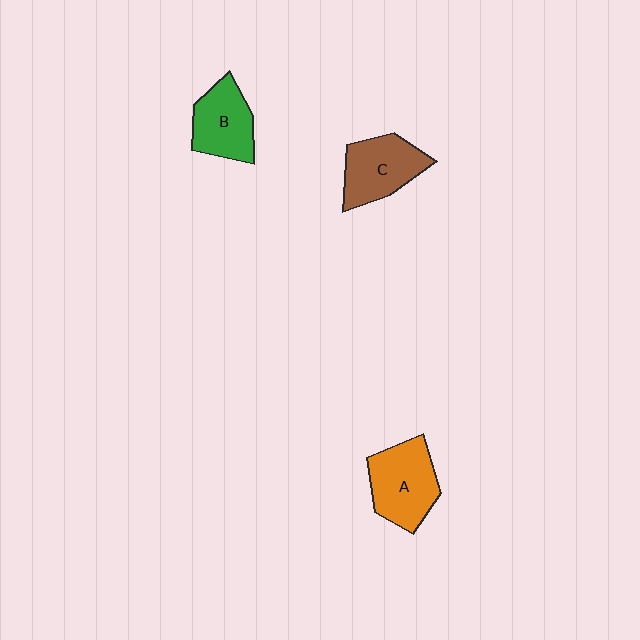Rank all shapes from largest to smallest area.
From largest to smallest: A (orange), C (brown), B (green).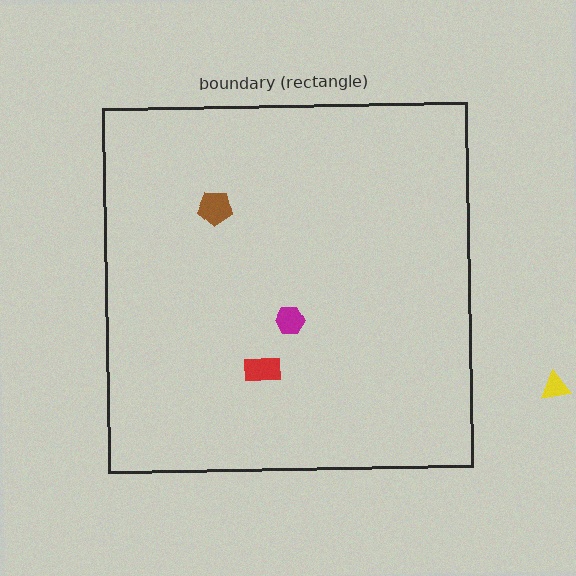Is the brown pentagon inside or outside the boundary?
Inside.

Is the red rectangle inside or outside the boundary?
Inside.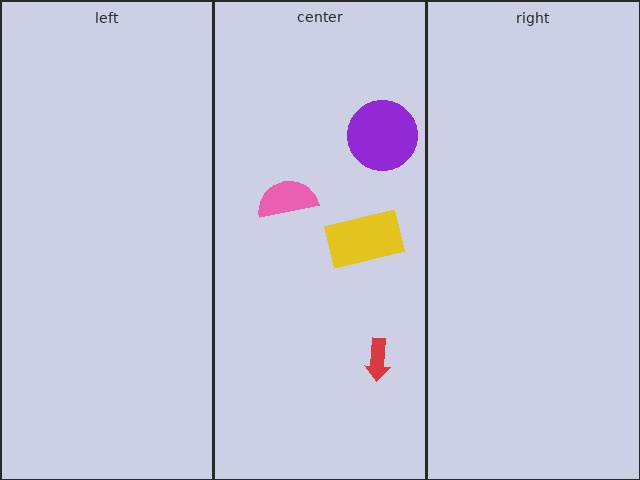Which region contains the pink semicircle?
The center region.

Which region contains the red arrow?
The center region.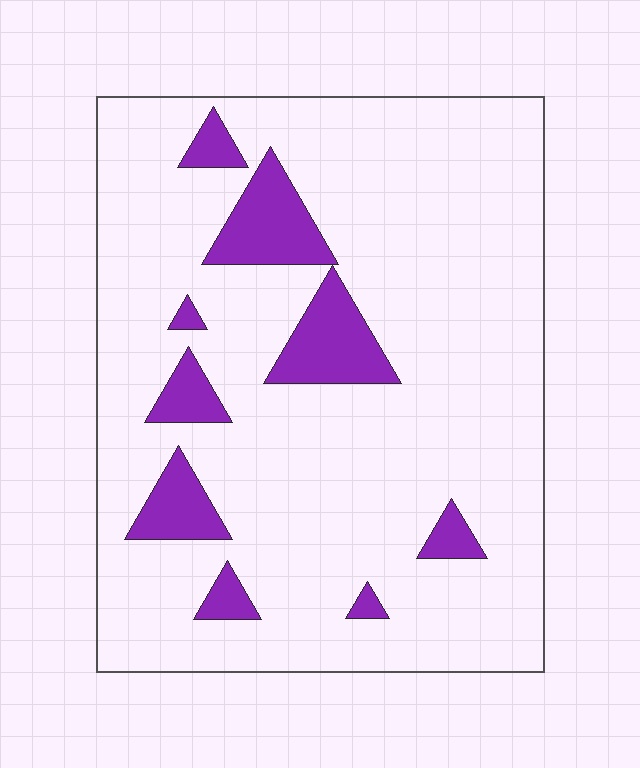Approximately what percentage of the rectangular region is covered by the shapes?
Approximately 15%.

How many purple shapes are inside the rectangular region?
9.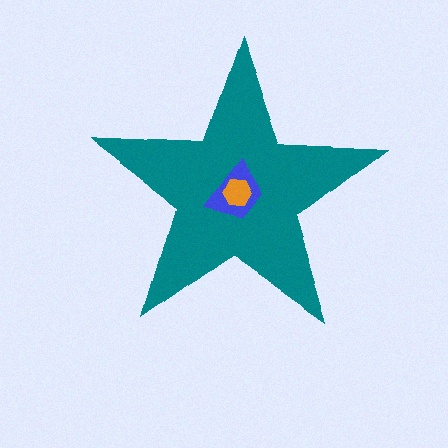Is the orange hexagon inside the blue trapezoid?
Yes.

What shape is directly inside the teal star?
The blue trapezoid.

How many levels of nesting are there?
3.